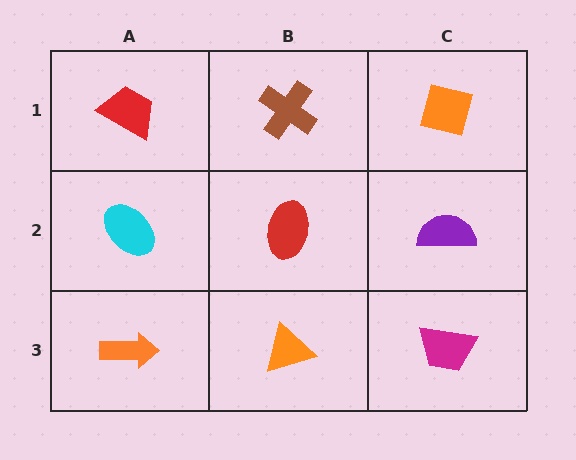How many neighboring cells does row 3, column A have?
2.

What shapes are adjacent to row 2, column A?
A red trapezoid (row 1, column A), an orange arrow (row 3, column A), a red ellipse (row 2, column B).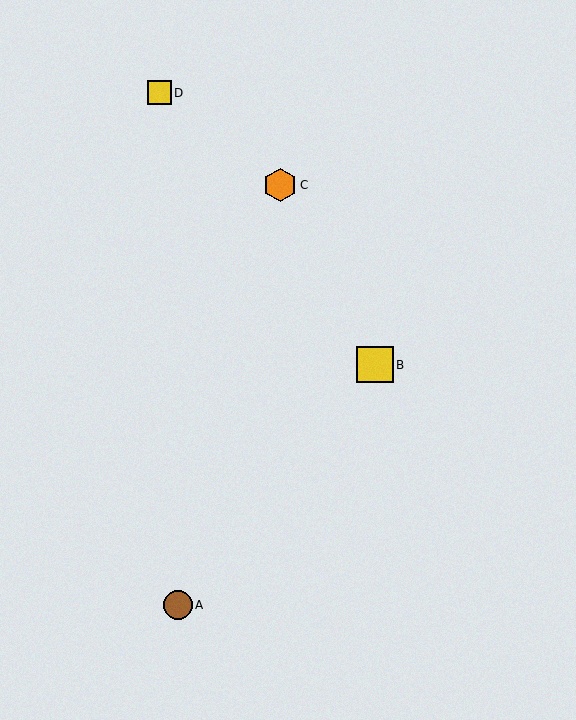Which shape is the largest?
The yellow square (labeled B) is the largest.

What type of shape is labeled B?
Shape B is a yellow square.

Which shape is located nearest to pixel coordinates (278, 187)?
The orange hexagon (labeled C) at (280, 185) is nearest to that location.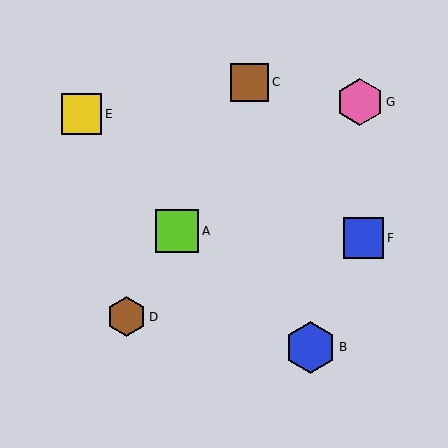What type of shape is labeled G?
Shape G is a pink hexagon.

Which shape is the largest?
The blue hexagon (labeled B) is the largest.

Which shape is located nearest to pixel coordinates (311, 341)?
The blue hexagon (labeled B) at (311, 347) is nearest to that location.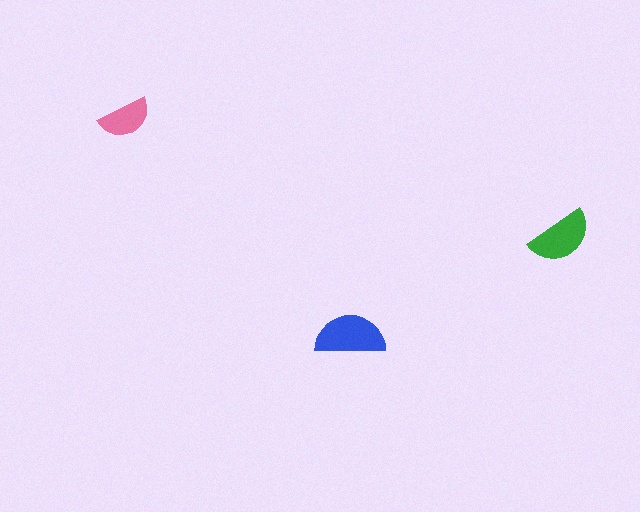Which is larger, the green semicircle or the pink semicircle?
The green one.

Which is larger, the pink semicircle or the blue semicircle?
The blue one.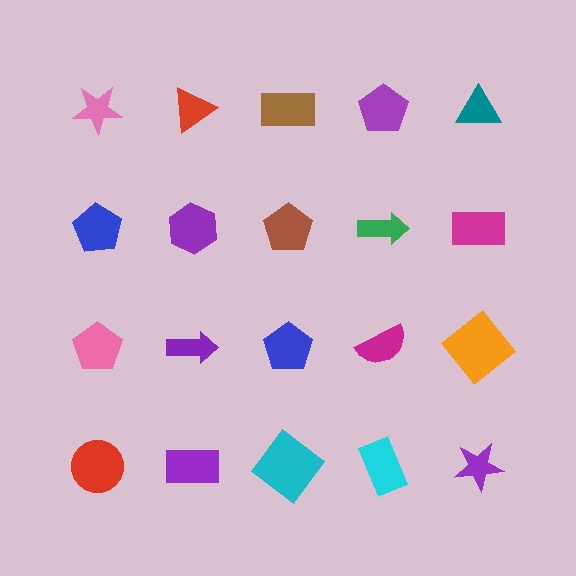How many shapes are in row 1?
5 shapes.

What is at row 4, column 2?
A purple rectangle.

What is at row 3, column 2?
A purple arrow.